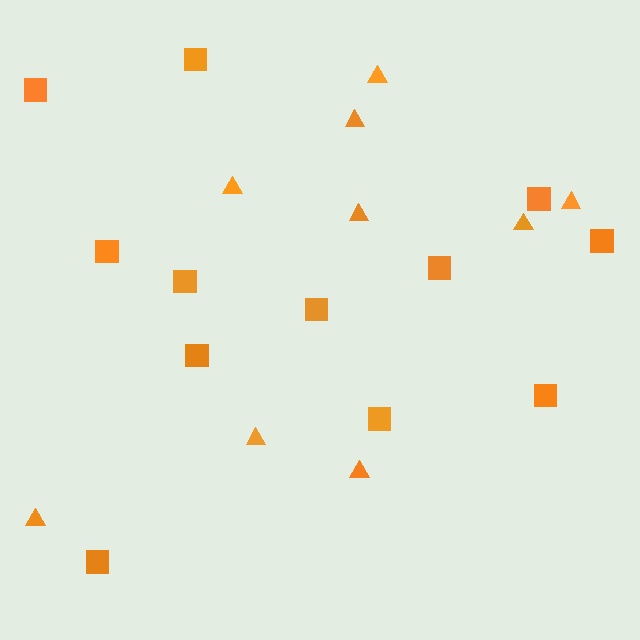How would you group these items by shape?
There are 2 groups: one group of squares (12) and one group of triangles (9).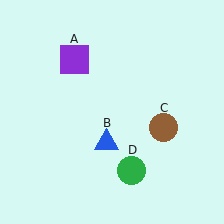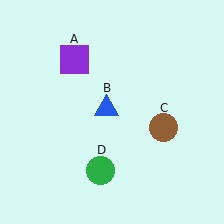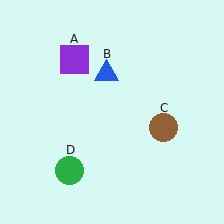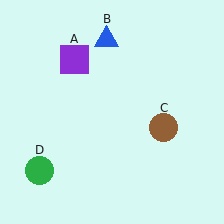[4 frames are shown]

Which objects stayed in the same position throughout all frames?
Purple square (object A) and brown circle (object C) remained stationary.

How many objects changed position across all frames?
2 objects changed position: blue triangle (object B), green circle (object D).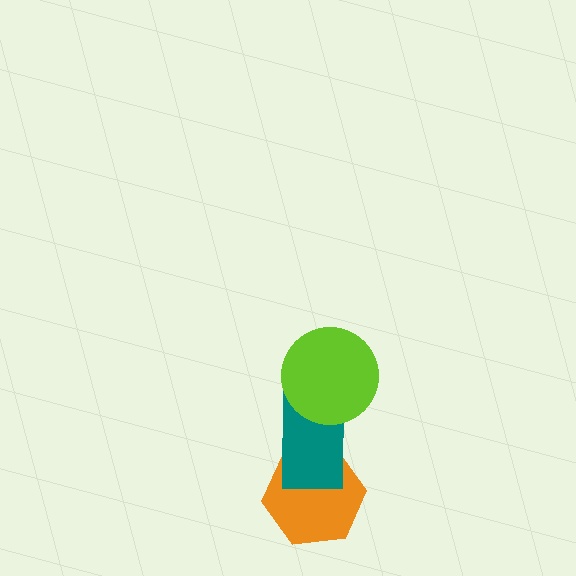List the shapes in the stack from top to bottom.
From top to bottom: the lime circle, the teal rectangle, the orange hexagon.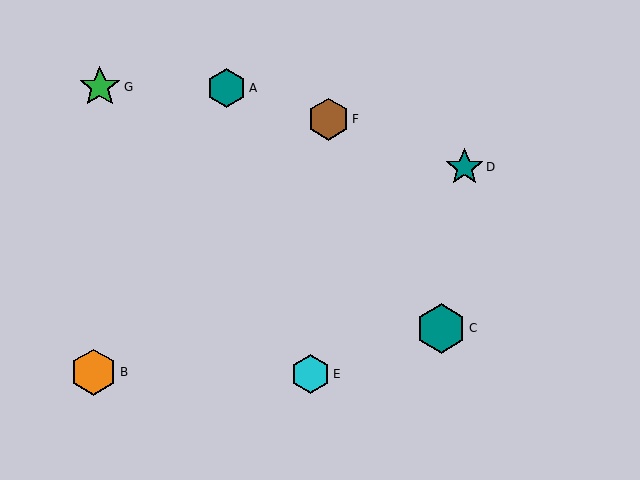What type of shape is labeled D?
Shape D is a teal star.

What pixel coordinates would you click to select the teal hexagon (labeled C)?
Click at (441, 328) to select the teal hexagon C.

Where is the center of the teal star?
The center of the teal star is at (464, 167).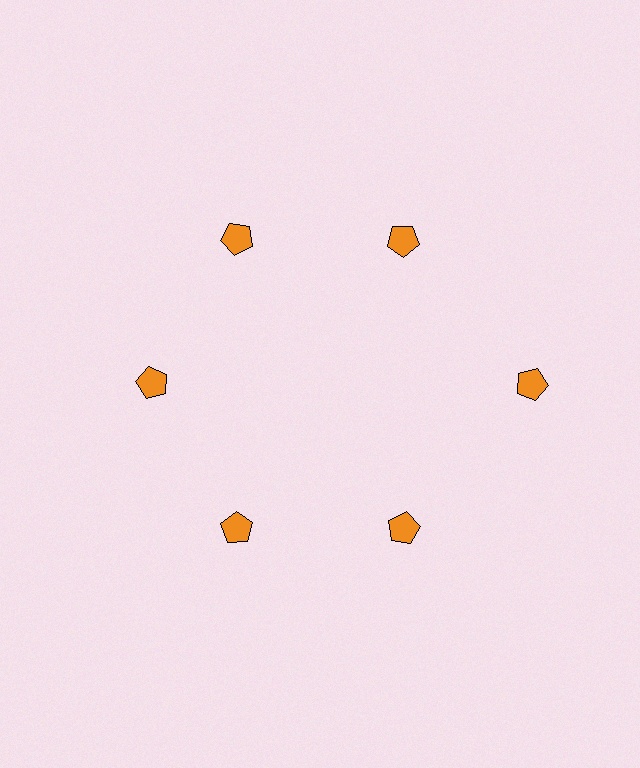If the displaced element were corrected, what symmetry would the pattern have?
It would have 6-fold rotational symmetry — the pattern would map onto itself every 60 degrees.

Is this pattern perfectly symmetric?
No. The 6 orange pentagons are arranged in a ring, but one element near the 3 o'clock position is pushed outward from the center, breaking the 6-fold rotational symmetry.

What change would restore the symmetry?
The symmetry would be restored by moving it inward, back onto the ring so that all 6 pentagons sit at equal angles and equal distance from the center.